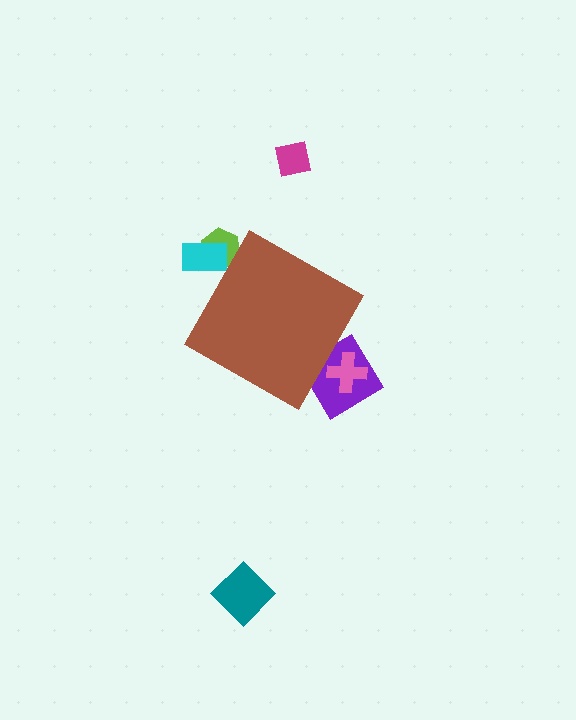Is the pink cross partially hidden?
Yes, the pink cross is partially hidden behind the brown diamond.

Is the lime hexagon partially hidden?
Yes, the lime hexagon is partially hidden behind the brown diamond.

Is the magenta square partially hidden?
No, the magenta square is fully visible.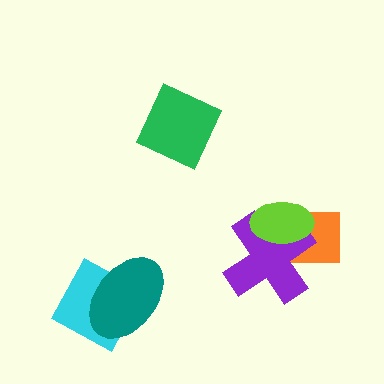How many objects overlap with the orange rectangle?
2 objects overlap with the orange rectangle.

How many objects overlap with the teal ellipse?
1 object overlaps with the teal ellipse.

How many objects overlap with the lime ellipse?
2 objects overlap with the lime ellipse.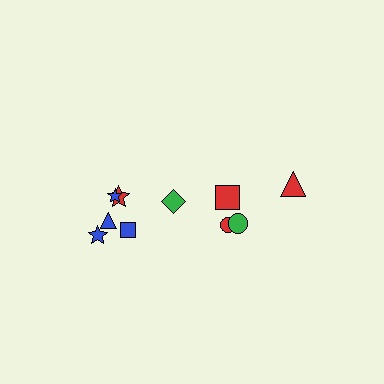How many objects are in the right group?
There are 4 objects.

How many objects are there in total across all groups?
There are 10 objects.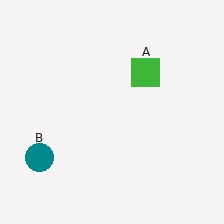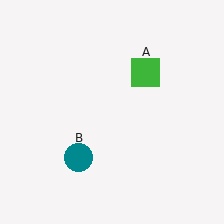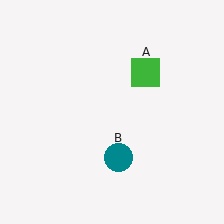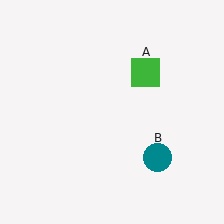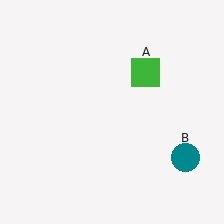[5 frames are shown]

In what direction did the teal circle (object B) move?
The teal circle (object B) moved right.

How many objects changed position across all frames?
1 object changed position: teal circle (object B).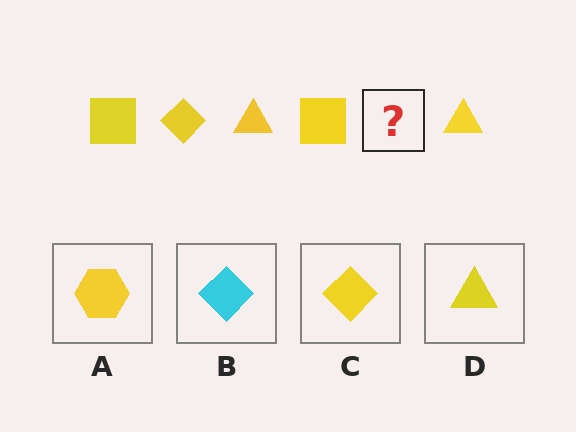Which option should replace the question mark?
Option C.